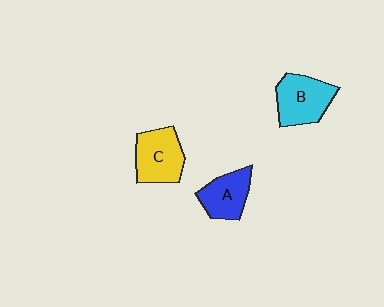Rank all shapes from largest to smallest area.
From largest to smallest: B (cyan), C (yellow), A (blue).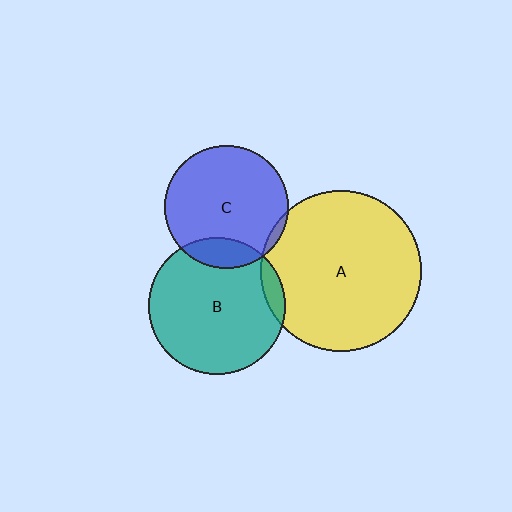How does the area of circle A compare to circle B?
Approximately 1.4 times.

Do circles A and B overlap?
Yes.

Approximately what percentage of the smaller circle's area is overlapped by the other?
Approximately 5%.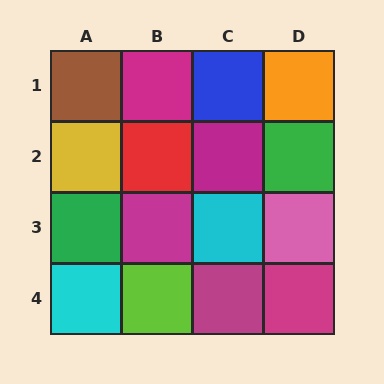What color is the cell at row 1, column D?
Orange.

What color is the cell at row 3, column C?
Cyan.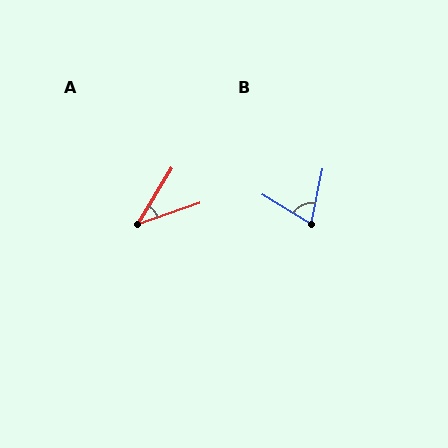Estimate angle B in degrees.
Approximately 71 degrees.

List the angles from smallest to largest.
A (39°), B (71°).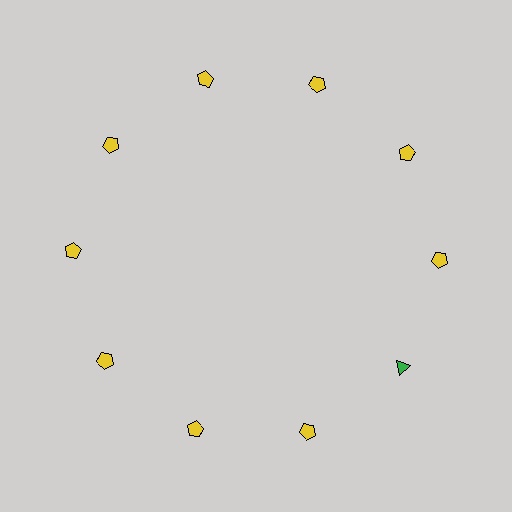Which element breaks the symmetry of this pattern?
The green triangle at roughly the 4 o'clock position breaks the symmetry. All other shapes are yellow pentagons.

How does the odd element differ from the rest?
It differs in both color (green instead of yellow) and shape (triangle instead of pentagon).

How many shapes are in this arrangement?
There are 10 shapes arranged in a ring pattern.